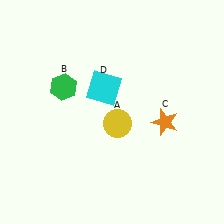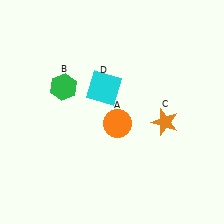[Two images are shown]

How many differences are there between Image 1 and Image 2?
There is 1 difference between the two images.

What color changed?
The circle (A) changed from yellow in Image 1 to orange in Image 2.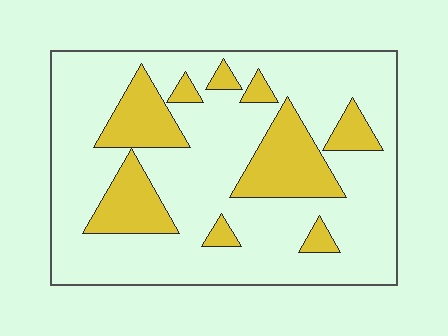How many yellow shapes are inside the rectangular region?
9.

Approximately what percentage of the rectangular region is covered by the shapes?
Approximately 25%.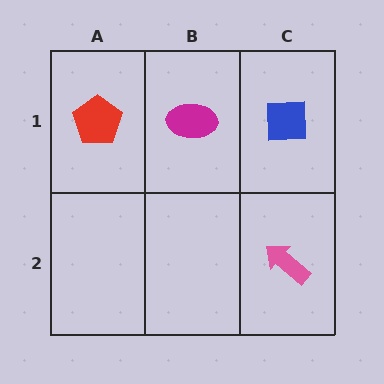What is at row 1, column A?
A red pentagon.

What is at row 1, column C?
A blue square.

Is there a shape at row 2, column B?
No, that cell is empty.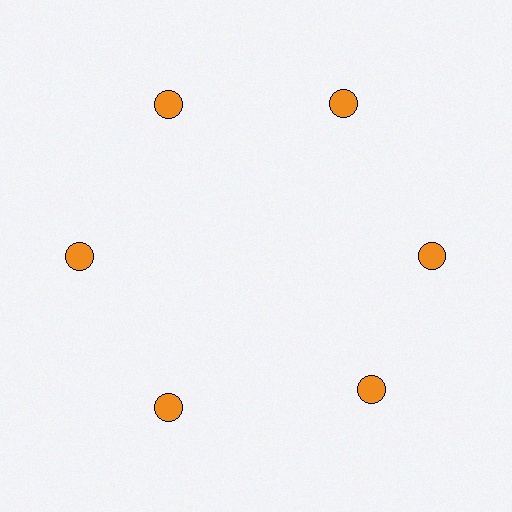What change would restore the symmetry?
The symmetry would be restored by rotating it back into even spacing with its neighbors so that all 6 circles sit at equal angles and equal distance from the center.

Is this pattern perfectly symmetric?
No. The 6 orange circles are arranged in a ring, but one element near the 5 o'clock position is rotated out of alignment along the ring, breaking the 6-fold rotational symmetry.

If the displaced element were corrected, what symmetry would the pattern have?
It would have 6-fold rotational symmetry — the pattern would map onto itself every 60 degrees.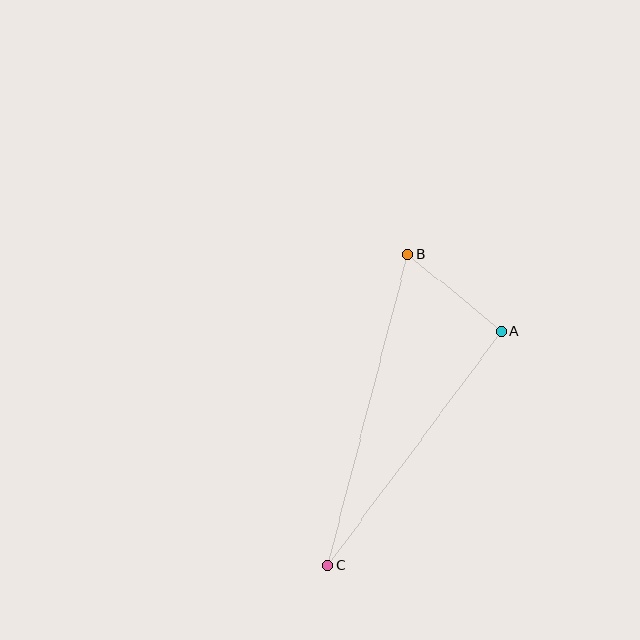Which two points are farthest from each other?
Points B and C are farthest from each other.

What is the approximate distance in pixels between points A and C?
The distance between A and C is approximately 291 pixels.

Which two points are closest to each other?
Points A and B are closest to each other.